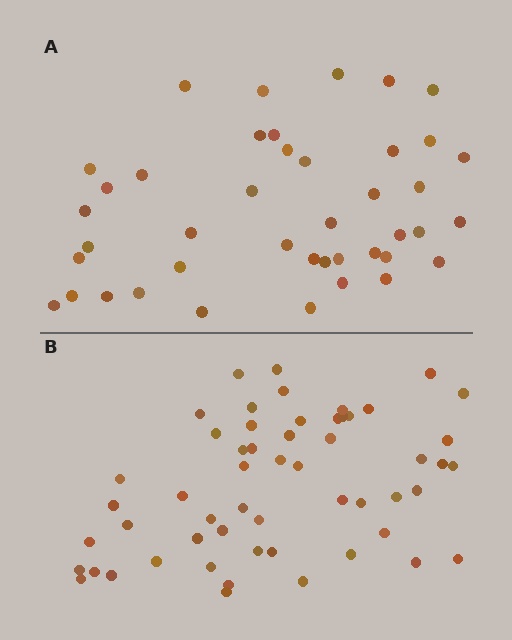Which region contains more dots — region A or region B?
Region B (the bottom region) has more dots.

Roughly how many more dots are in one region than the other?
Region B has approximately 15 more dots than region A.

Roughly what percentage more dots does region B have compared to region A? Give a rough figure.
About 30% more.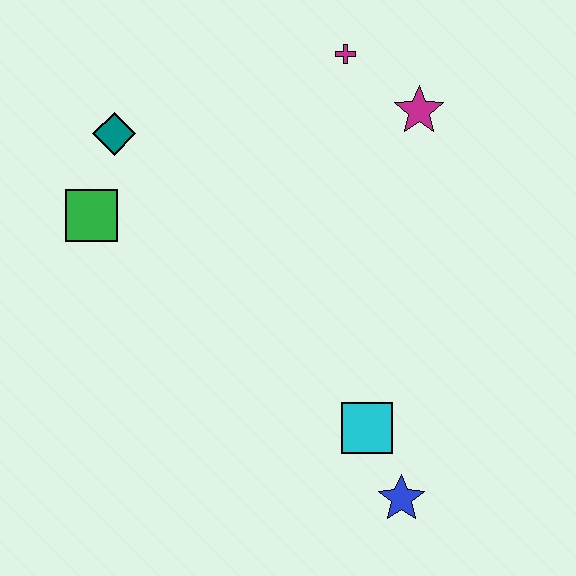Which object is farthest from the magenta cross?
The blue star is farthest from the magenta cross.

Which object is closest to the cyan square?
The blue star is closest to the cyan square.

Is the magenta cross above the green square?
Yes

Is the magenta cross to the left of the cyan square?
Yes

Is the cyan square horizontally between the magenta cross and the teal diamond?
No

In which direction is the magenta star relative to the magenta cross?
The magenta star is to the right of the magenta cross.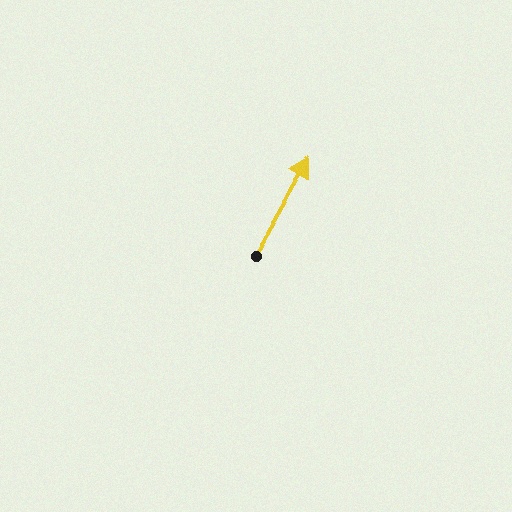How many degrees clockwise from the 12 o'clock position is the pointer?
Approximately 30 degrees.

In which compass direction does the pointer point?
Northeast.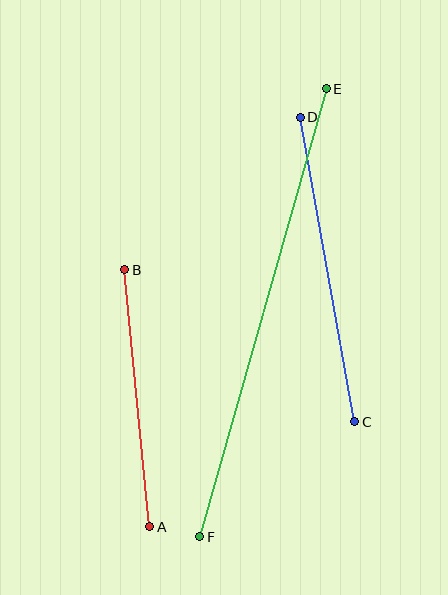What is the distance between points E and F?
The distance is approximately 466 pixels.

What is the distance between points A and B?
The distance is approximately 258 pixels.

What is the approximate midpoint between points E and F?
The midpoint is at approximately (263, 313) pixels.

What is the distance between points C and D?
The distance is approximately 309 pixels.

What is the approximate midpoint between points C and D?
The midpoint is at approximately (328, 269) pixels.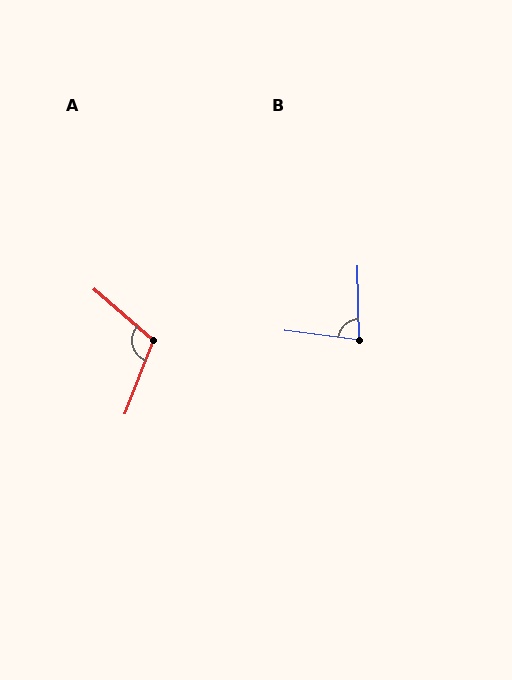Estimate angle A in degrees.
Approximately 109 degrees.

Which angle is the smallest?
B, at approximately 82 degrees.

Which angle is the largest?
A, at approximately 109 degrees.